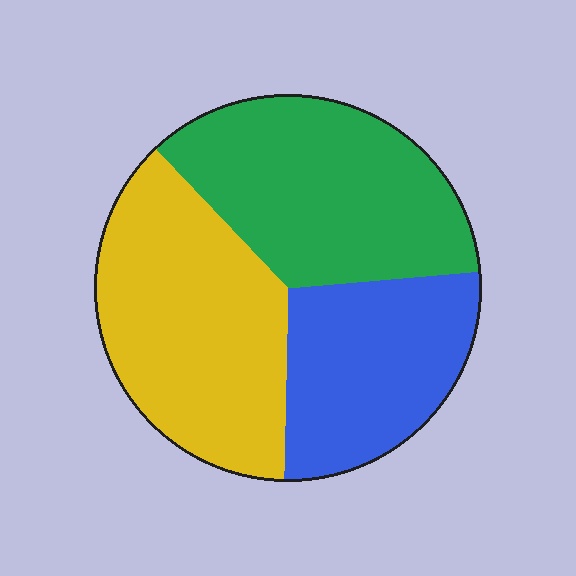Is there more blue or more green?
Green.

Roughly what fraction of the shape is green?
Green takes up between a third and a half of the shape.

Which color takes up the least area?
Blue, at roughly 25%.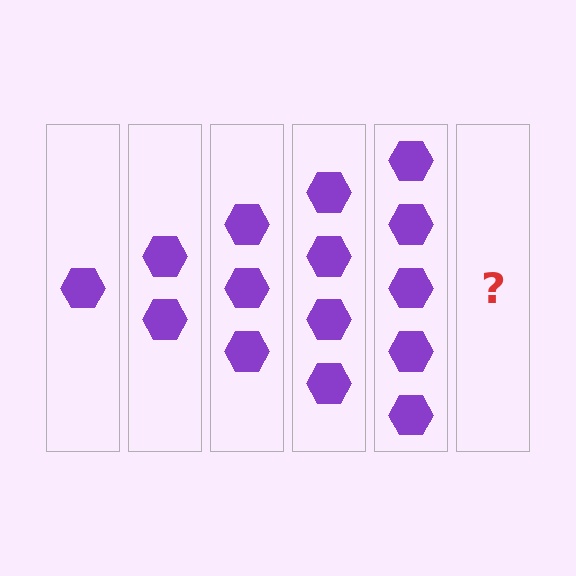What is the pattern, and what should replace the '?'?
The pattern is that each step adds one more hexagon. The '?' should be 6 hexagons.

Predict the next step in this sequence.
The next step is 6 hexagons.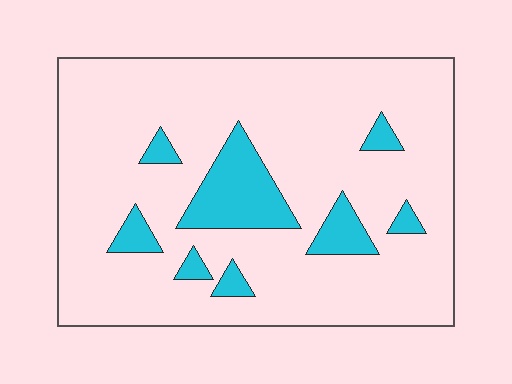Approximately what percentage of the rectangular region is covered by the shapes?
Approximately 15%.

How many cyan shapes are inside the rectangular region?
8.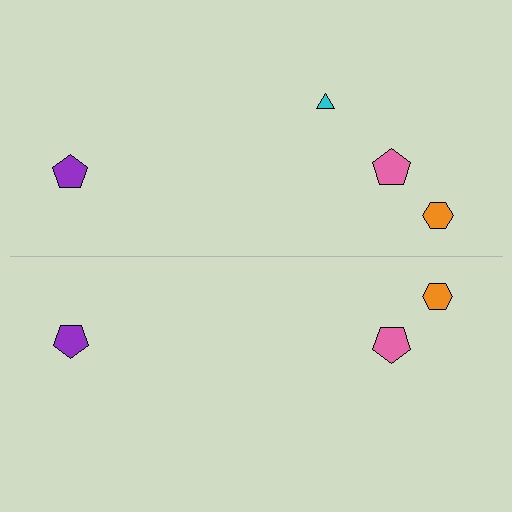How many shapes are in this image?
There are 7 shapes in this image.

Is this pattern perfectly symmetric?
No, the pattern is not perfectly symmetric. A cyan triangle is missing from the bottom side.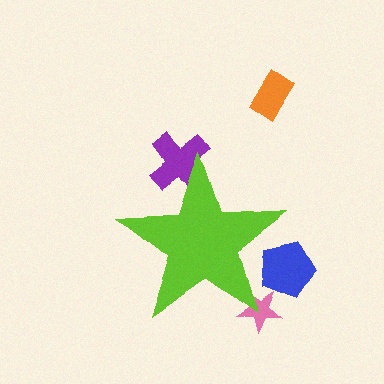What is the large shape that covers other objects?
A lime star.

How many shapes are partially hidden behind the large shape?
3 shapes are partially hidden.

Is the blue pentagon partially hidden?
Yes, the blue pentagon is partially hidden behind the lime star.